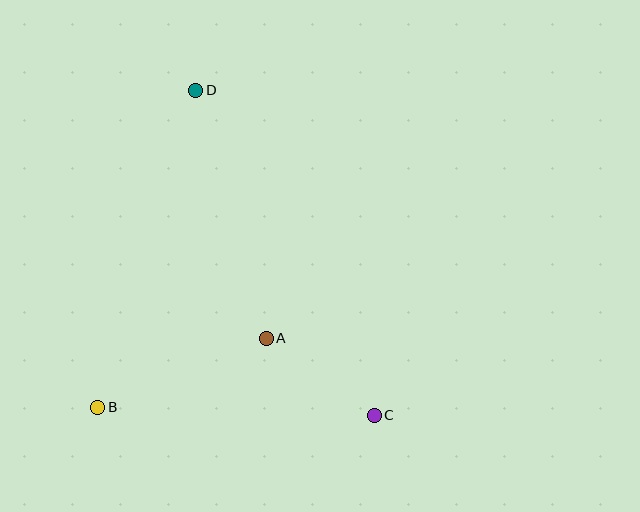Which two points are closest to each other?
Points A and C are closest to each other.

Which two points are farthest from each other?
Points C and D are farthest from each other.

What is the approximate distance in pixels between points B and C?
The distance between B and C is approximately 276 pixels.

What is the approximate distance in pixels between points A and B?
The distance between A and B is approximately 182 pixels.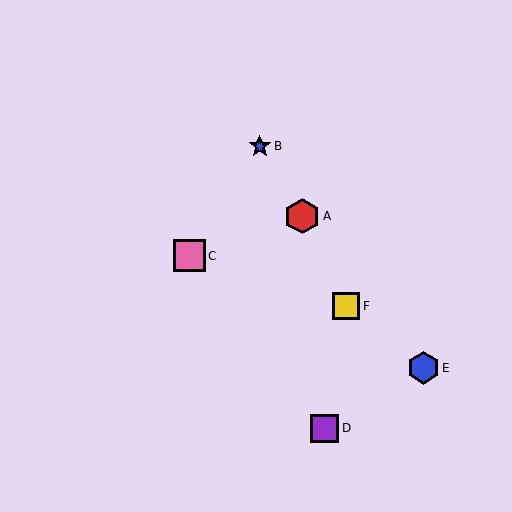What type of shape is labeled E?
Shape E is a blue hexagon.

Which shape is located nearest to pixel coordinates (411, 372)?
The blue hexagon (labeled E) at (423, 368) is nearest to that location.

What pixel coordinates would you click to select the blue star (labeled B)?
Click at (260, 146) to select the blue star B.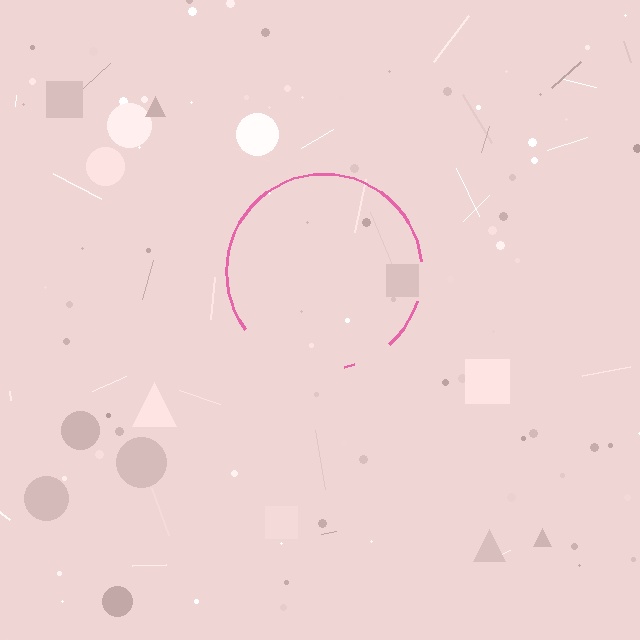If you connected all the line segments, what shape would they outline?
They would outline a circle.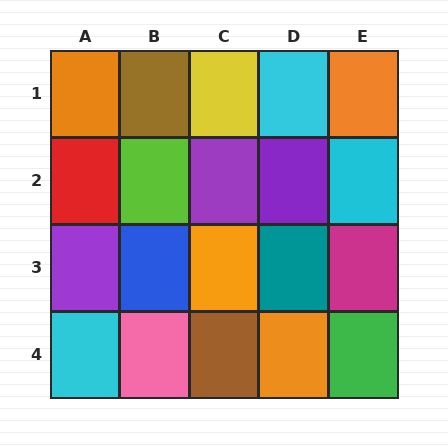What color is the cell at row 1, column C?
Yellow.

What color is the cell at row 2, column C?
Purple.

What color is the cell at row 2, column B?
Lime.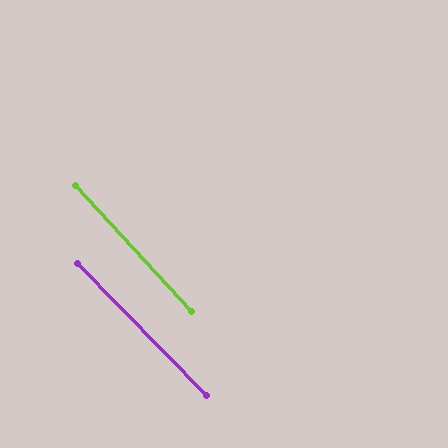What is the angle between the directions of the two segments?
Approximately 2 degrees.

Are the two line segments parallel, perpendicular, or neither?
Parallel — their directions differ by only 1.6°.